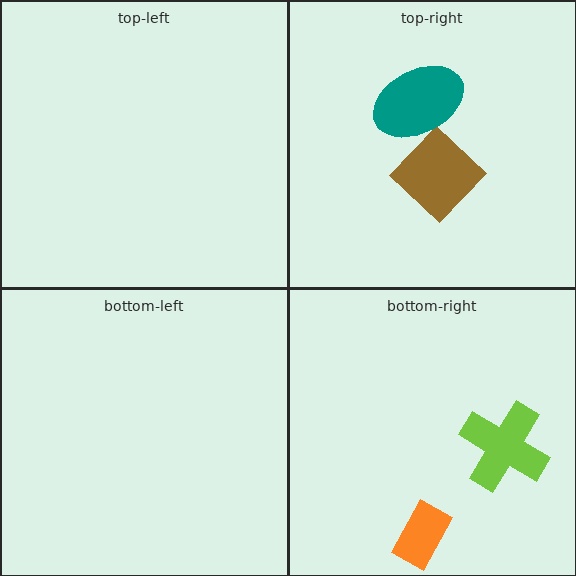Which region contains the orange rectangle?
The bottom-right region.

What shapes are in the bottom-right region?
The orange rectangle, the lime cross.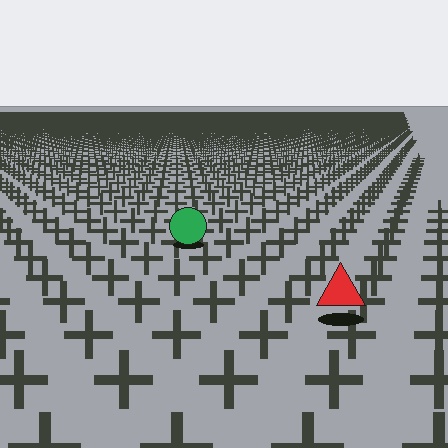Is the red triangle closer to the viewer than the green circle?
Yes. The red triangle is closer — you can tell from the texture gradient: the ground texture is coarser near it.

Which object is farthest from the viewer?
The green circle is farthest from the viewer. It appears smaller and the ground texture around it is denser.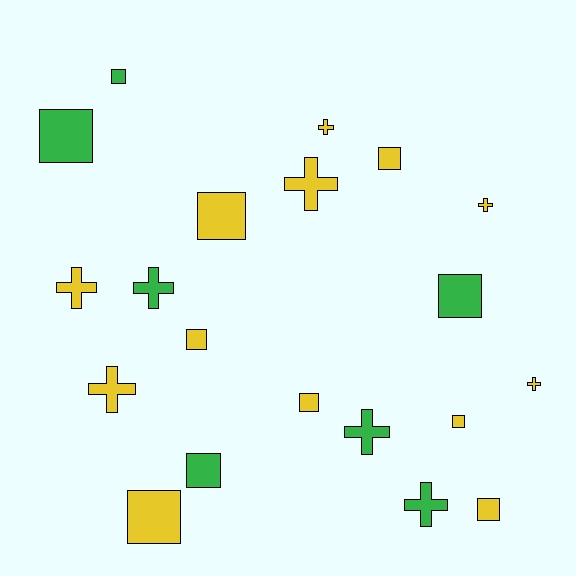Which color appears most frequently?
Yellow, with 13 objects.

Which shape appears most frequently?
Square, with 11 objects.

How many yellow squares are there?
There are 7 yellow squares.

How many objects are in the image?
There are 20 objects.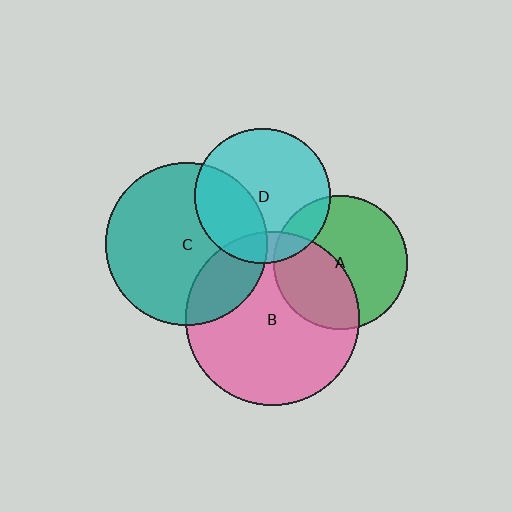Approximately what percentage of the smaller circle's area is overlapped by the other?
Approximately 15%.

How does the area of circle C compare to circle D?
Approximately 1.4 times.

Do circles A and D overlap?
Yes.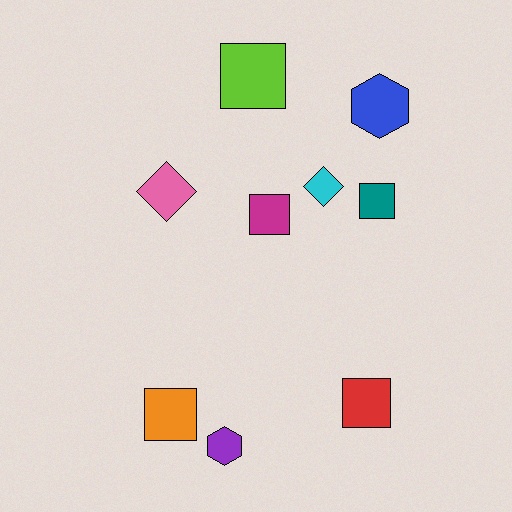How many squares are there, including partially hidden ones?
There are 5 squares.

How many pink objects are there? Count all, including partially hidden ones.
There is 1 pink object.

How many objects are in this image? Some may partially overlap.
There are 9 objects.